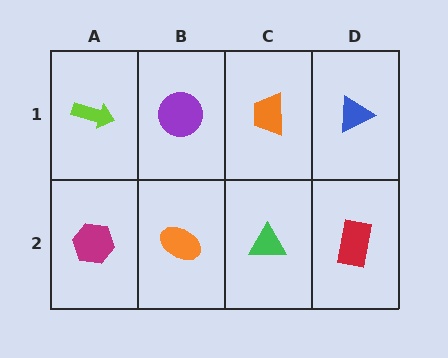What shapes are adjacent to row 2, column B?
A purple circle (row 1, column B), a magenta hexagon (row 2, column A), a green triangle (row 2, column C).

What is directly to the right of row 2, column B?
A green triangle.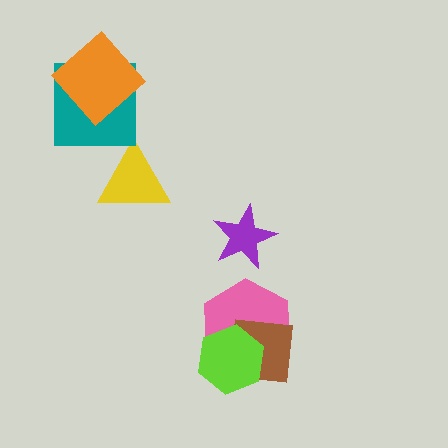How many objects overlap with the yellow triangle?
0 objects overlap with the yellow triangle.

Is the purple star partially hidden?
No, no other shape covers it.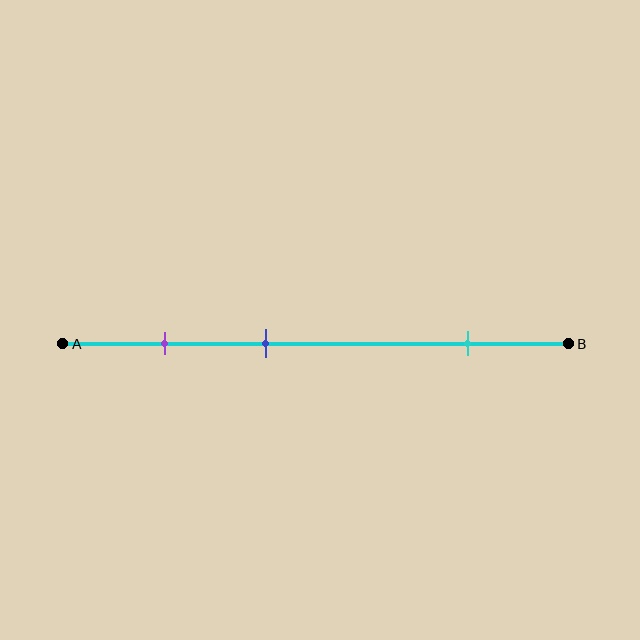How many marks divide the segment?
There are 3 marks dividing the segment.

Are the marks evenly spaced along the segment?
No, the marks are not evenly spaced.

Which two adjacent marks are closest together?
The purple and blue marks are the closest adjacent pair.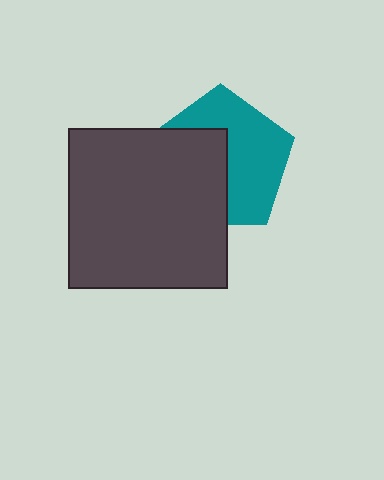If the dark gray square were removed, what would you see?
You would see the complete teal pentagon.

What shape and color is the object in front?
The object in front is a dark gray square.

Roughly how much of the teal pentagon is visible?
About half of it is visible (roughly 55%).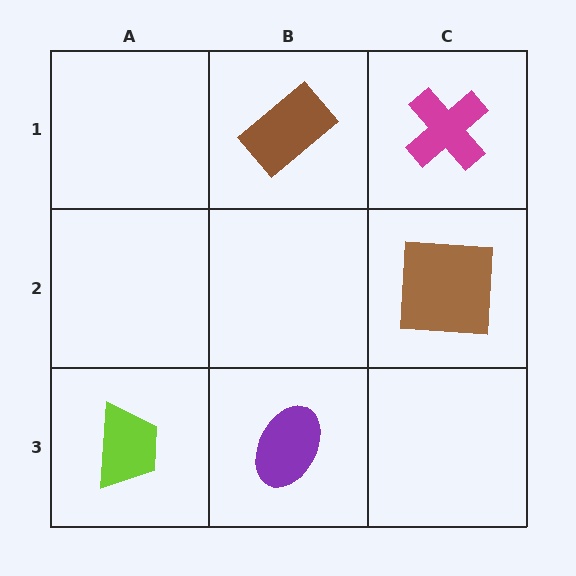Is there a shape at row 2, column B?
No, that cell is empty.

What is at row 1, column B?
A brown rectangle.